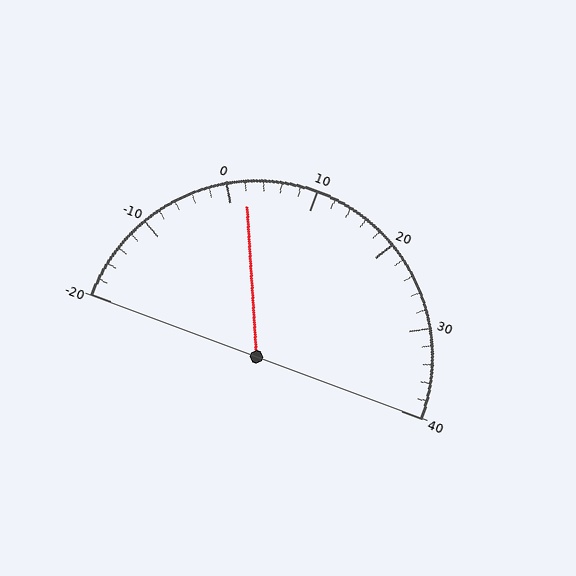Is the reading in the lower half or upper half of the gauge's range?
The reading is in the lower half of the range (-20 to 40).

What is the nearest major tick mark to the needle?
The nearest major tick mark is 0.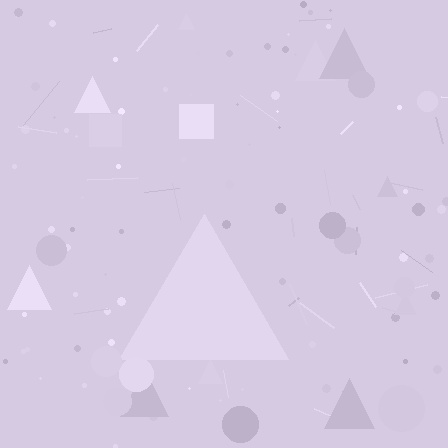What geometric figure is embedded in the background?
A triangle is embedded in the background.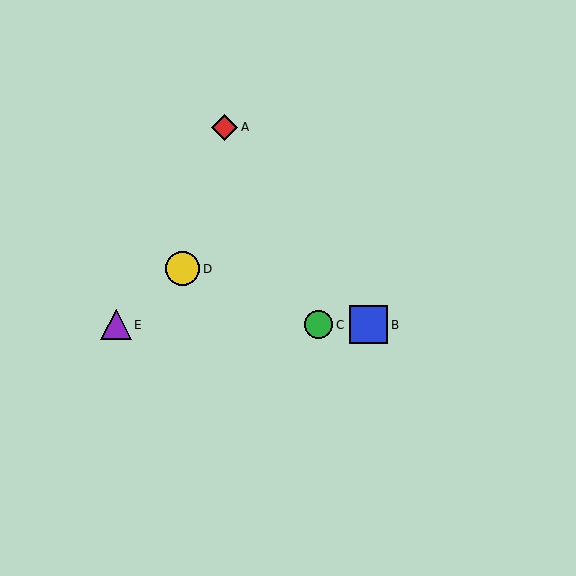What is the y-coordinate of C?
Object C is at y≈325.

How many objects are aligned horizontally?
3 objects (B, C, E) are aligned horizontally.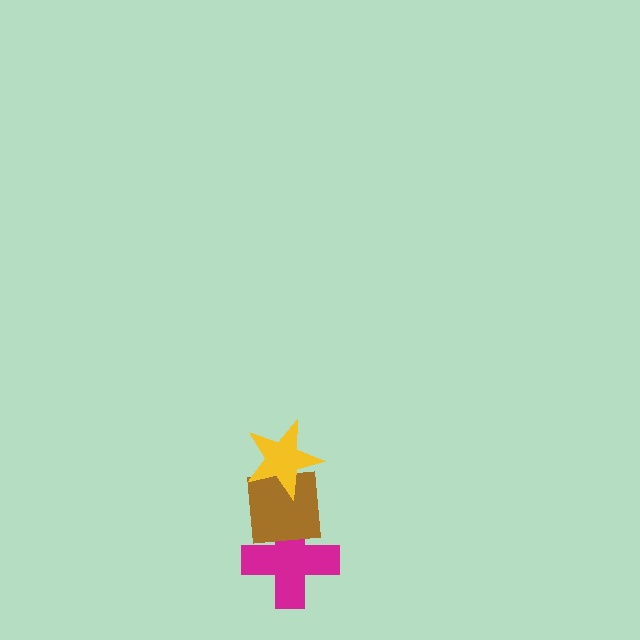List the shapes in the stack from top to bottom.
From top to bottom: the yellow star, the brown square, the magenta cross.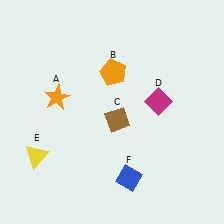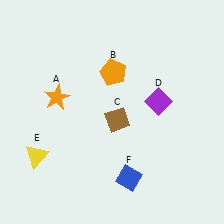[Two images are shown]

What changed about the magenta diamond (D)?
In Image 1, D is magenta. In Image 2, it changed to purple.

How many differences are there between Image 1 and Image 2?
There is 1 difference between the two images.